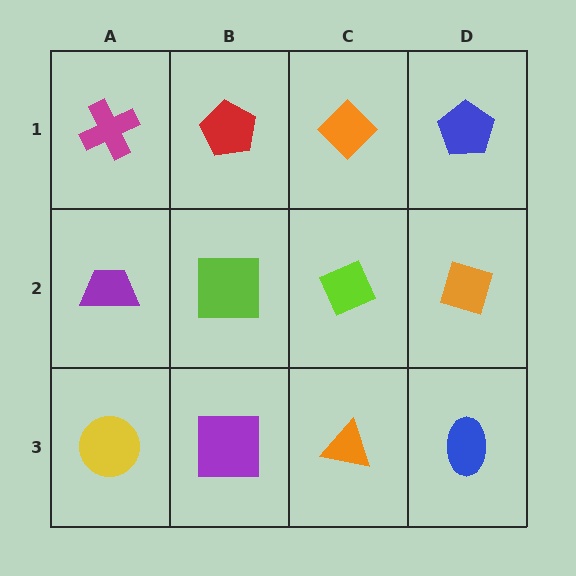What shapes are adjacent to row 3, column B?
A lime square (row 2, column B), a yellow circle (row 3, column A), an orange triangle (row 3, column C).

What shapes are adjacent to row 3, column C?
A lime diamond (row 2, column C), a purple square (row 3, column B), a blue ellipse (row 3, column D).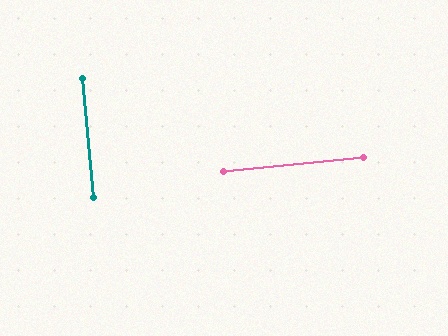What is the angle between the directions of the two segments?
Approximately 90 degrees.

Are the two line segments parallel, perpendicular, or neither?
Perpendicular — they meet at approximately 90°.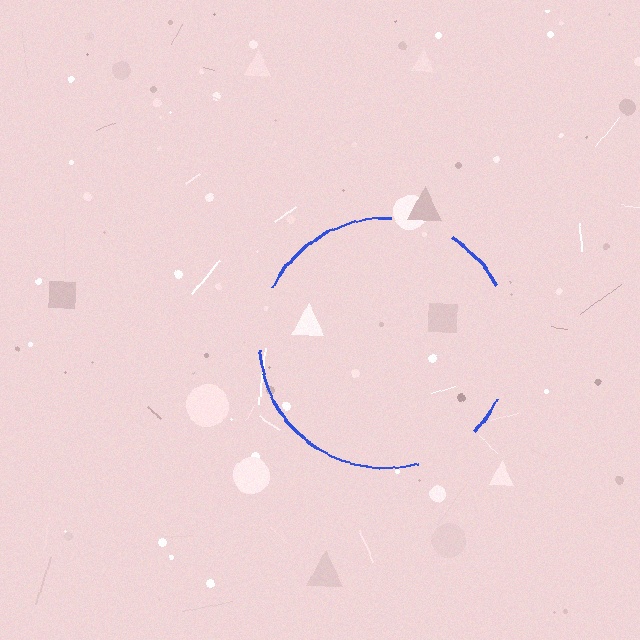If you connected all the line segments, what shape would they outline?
They would outline a circle.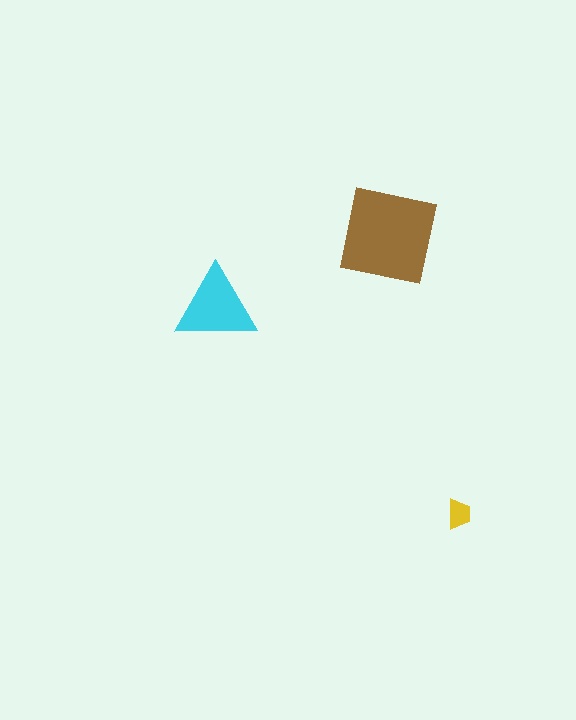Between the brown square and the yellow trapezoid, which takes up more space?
The brown square.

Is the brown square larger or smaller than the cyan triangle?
Larger.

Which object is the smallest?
The yellow trapezoid.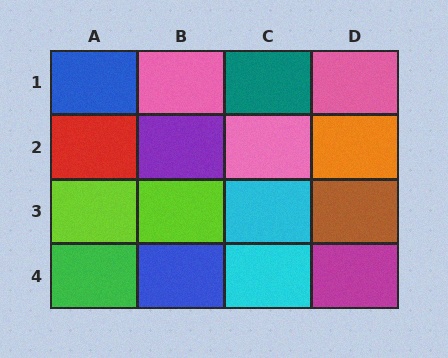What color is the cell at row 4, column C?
Cyan.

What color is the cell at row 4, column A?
Green.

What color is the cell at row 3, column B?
Lime.